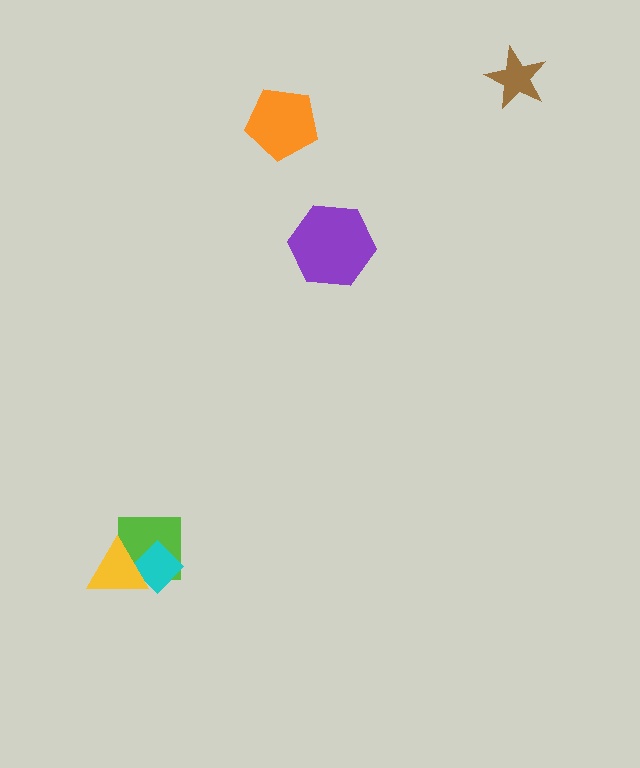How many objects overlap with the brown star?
0 objects overlap with the brown star.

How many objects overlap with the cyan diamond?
2 objects overlap with the cyan diamond.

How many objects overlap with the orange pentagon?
0 objects overlap with the orange pentagon.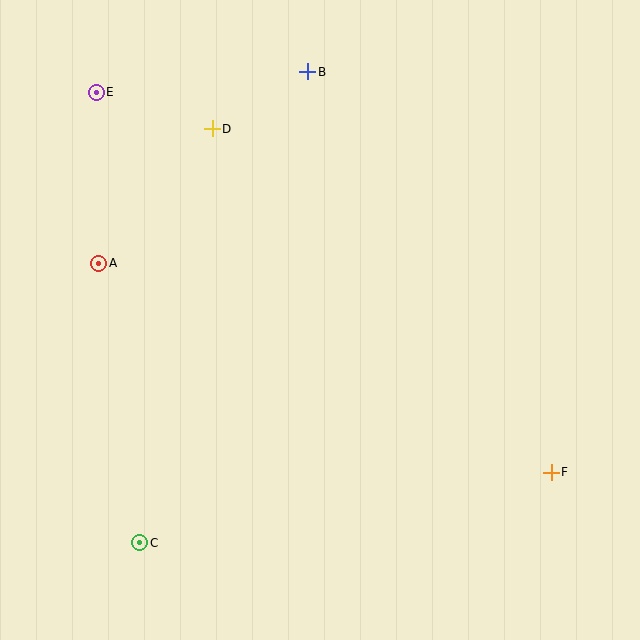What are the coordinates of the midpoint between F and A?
The midpoint between F and A is at (325, 368).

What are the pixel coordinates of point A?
Point A is at (99, 263).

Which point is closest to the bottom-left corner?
Point C is closest to the bottom-left corner.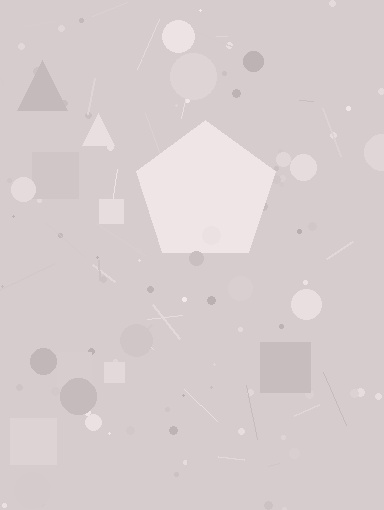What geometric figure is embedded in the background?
A pentagon is embedded in the background.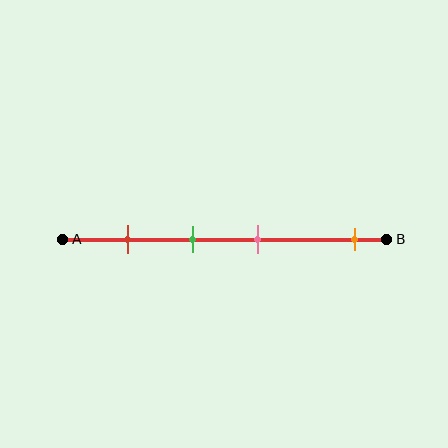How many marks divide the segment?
There are 4 marks dividing the segment.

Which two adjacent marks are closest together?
The green and pink marks are the closest adjacent pair.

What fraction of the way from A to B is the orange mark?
The orange mark is approximately 90% (0.9) of the way from A to B.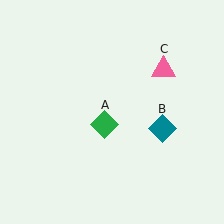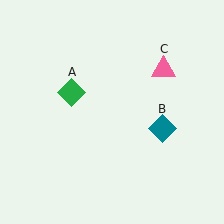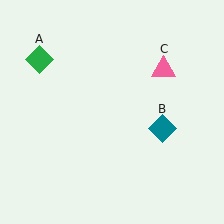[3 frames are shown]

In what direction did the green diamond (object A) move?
The green diamond (object A) moved up and to the left.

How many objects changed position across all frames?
1 object changed position: green diamond (object A).